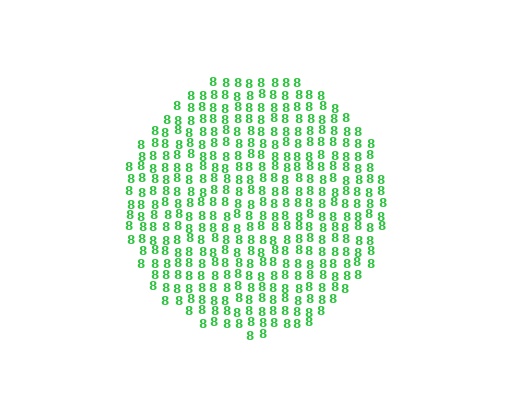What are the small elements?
The small elements are digit 8's.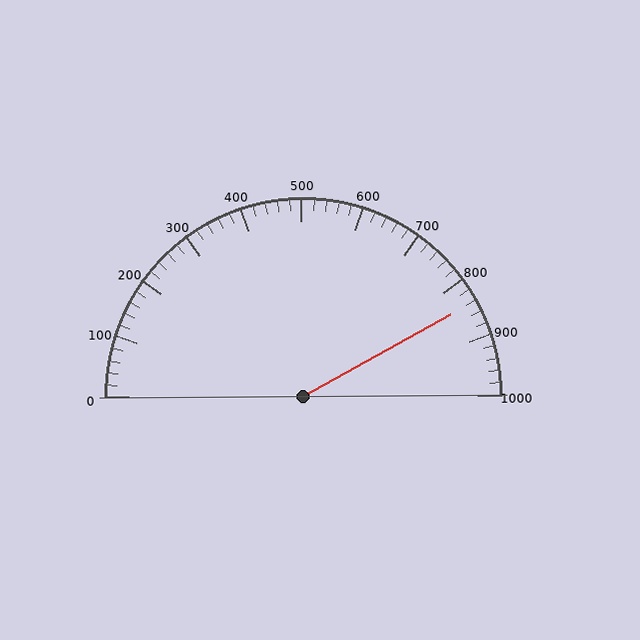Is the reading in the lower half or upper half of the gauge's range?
The reading is in the upper half of the range (0 to 1000).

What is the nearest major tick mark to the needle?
The nearest major tick mark is 800.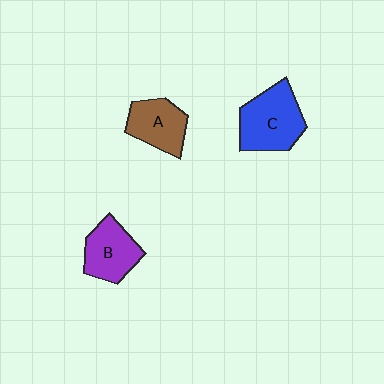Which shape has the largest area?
Shape C (blue).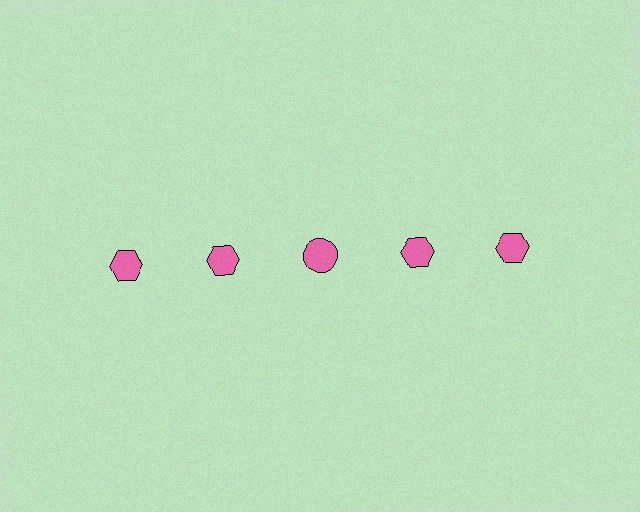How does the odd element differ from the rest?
It has a different shape: circle instead of hexagon.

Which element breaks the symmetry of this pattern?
The pink circle in the top row, center column breaks the symmetry. All other shapes are pink hexagons.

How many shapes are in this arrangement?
There are 5 shapes arranged in a grid pattern.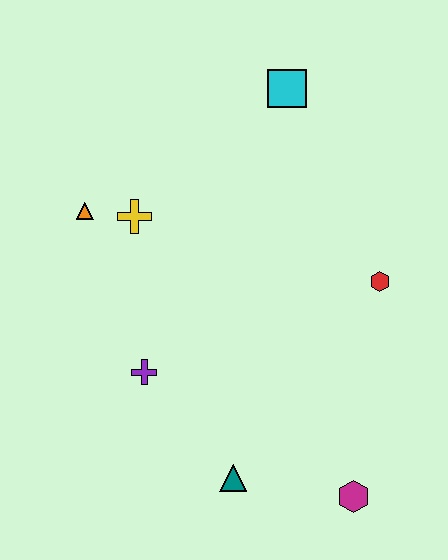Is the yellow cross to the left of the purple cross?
Yes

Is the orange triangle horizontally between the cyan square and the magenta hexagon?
No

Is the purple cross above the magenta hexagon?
Yes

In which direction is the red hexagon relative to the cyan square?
The red hexagon is below the cyan square.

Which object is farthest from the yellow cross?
The magenta hexagon is farthest from the yellow cross.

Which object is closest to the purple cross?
The teal triangle is closest to the purple cross.